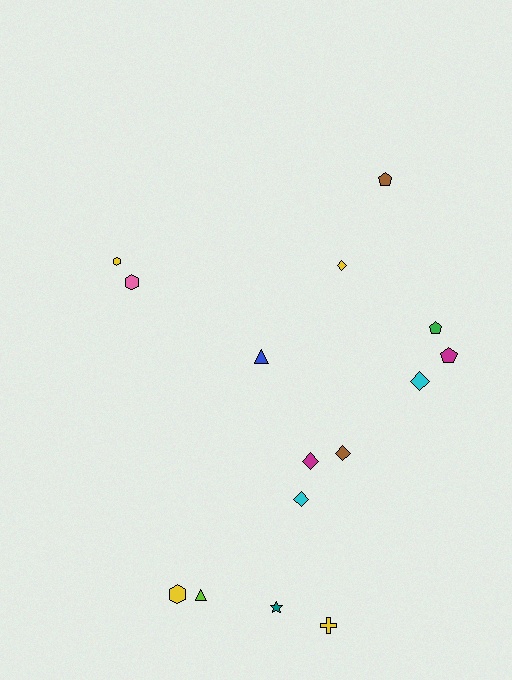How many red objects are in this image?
There are no red objects.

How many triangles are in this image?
There are 2 triangles.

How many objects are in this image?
There are 15 objects.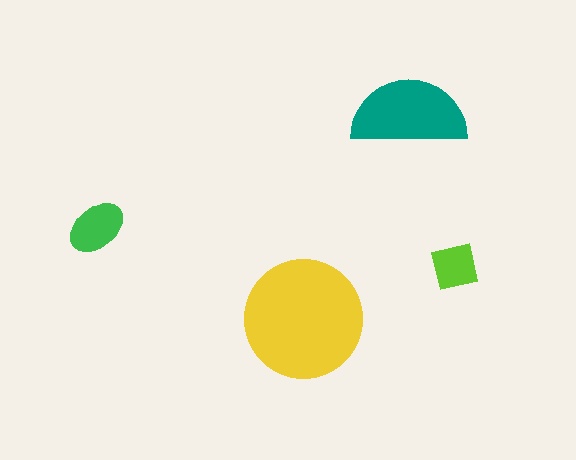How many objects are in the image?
There are 4 objects in the image.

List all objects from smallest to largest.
The lime square, the green ellipse, the teal semicircle, the yellow circle.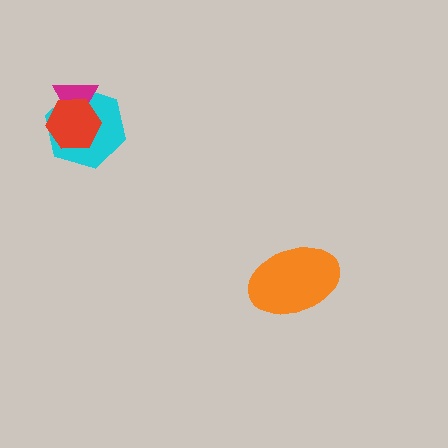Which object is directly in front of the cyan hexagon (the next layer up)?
The magenta triangle is directly in front of the cyan hexagon.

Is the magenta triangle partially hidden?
Yes, it is partially covered by another shape.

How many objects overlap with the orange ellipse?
0 objects overlap with the orange ellipse.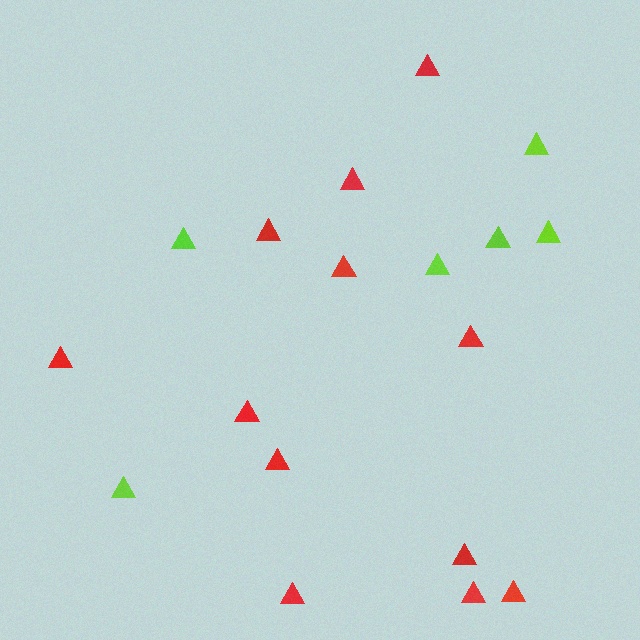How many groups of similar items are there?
There are 2 groups: one group of red triangles (12) and one group of lime triangles (6).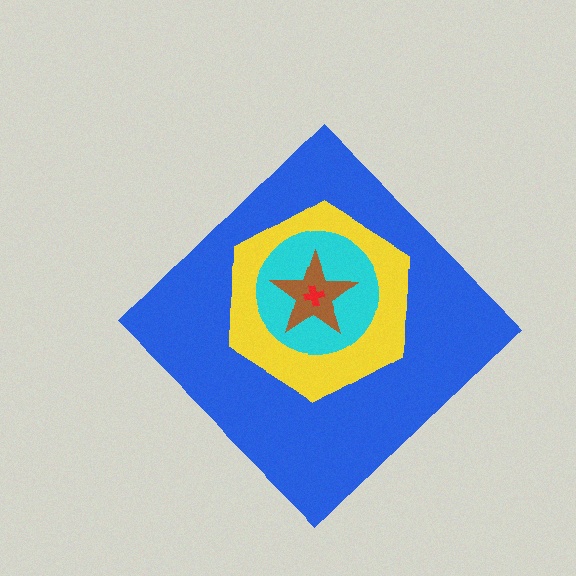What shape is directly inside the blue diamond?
The yellow hexagon.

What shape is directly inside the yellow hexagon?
The cyan circle.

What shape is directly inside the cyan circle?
The brown star.